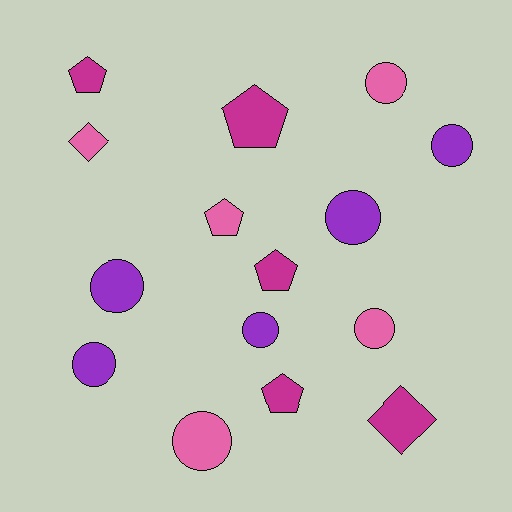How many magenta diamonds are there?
There is 1 magenta diamond.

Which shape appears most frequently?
Circle, with 8 objects.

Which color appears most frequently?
Purple, with 5 objects.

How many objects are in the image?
There are 15 objects.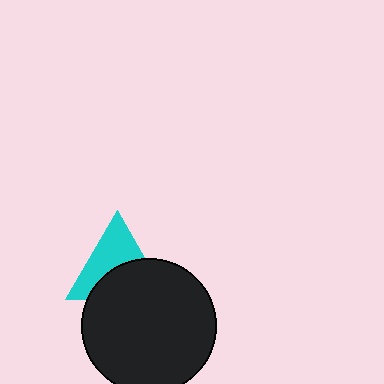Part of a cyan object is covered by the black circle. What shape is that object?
It is a triangle.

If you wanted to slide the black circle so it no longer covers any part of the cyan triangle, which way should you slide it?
Slide it down — that is the most direct way to separate the two shapes.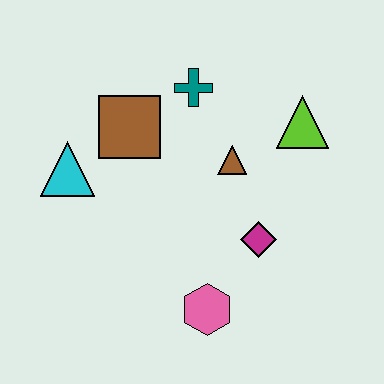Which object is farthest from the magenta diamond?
The cyan triangle is farthest from the magenta diamond.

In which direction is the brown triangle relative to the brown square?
The brown triangle is to the right of the brown square.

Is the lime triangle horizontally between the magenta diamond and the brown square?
No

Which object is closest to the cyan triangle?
The brown square is closest to the cyan triangle.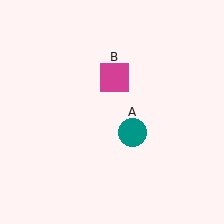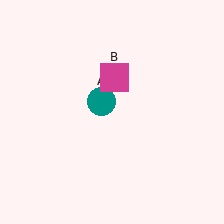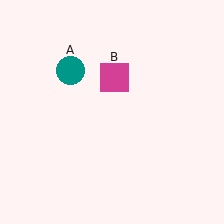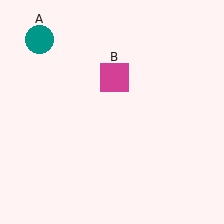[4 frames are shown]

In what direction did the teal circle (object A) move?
The teal circle (object A) moved up and to the left.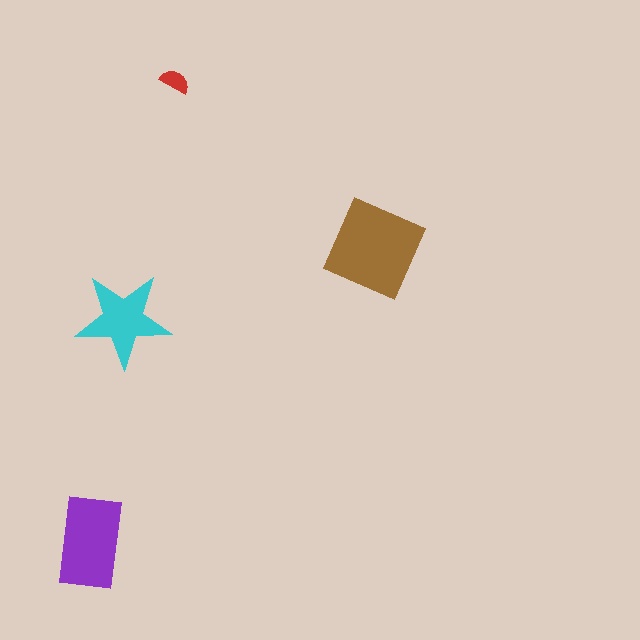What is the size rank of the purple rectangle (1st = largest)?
2nd.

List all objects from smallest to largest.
The red semicircle, the cyan star, the purple rectangle, the brown diamond.